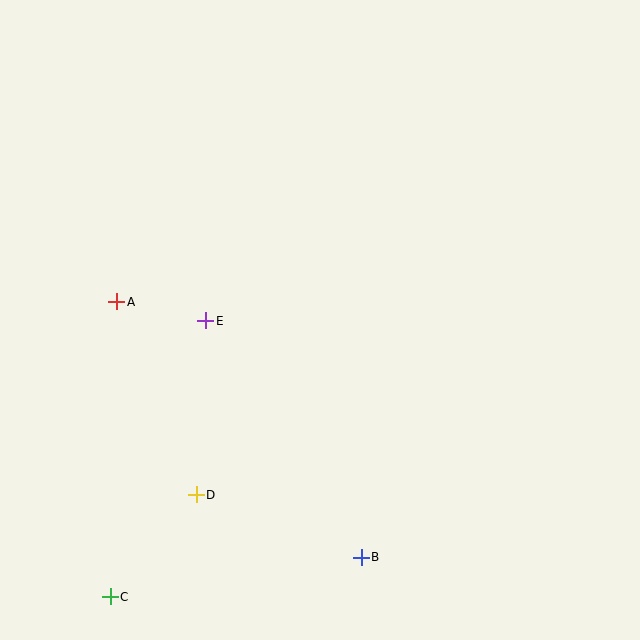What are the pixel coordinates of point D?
Point D is at (196, 495).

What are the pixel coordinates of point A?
Point A is at (117, 302).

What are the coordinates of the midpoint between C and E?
The midpoint between C and E is at (158, 459).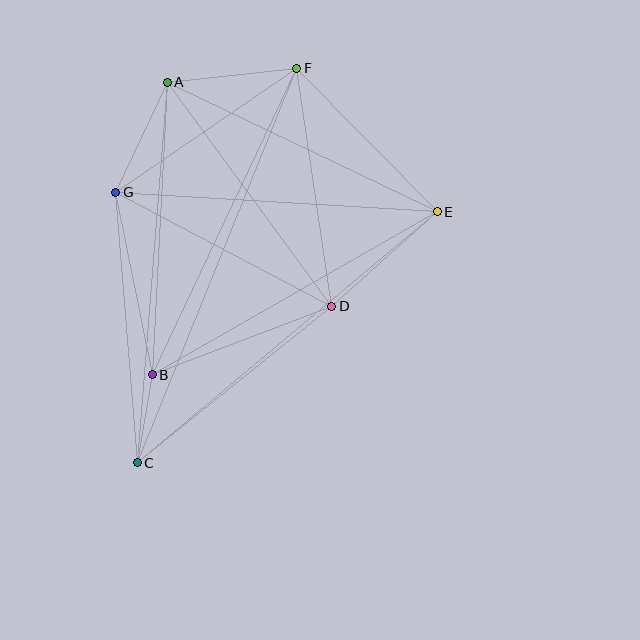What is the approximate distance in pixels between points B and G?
The distance between B and G is approximately 186 pixels.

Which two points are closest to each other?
Points B and C are closest to each other.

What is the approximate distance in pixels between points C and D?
The distance between C and D is approximately 250 pixels.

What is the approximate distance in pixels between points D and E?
The distance between D and E is approximately 141 pixels.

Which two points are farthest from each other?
Points C and F are farthest from each other.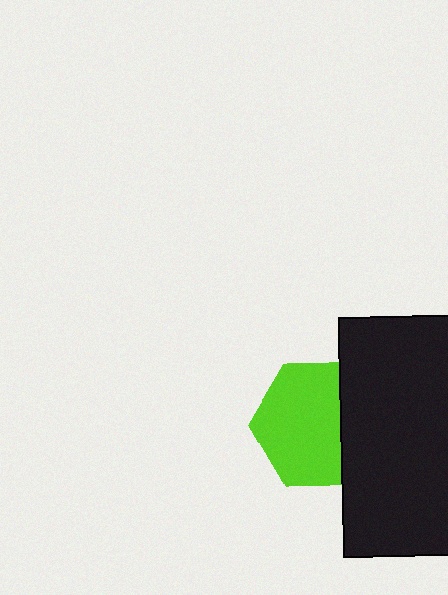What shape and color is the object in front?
The object in front is a black rectangle.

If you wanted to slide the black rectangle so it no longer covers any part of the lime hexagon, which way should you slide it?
Slide it right — that is the most direct way to separate the two shapes.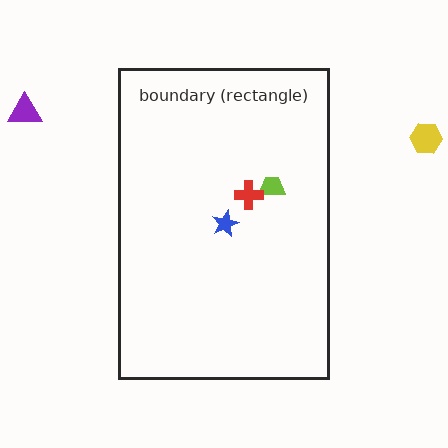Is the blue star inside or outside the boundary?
Inside.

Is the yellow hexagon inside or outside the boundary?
Outside.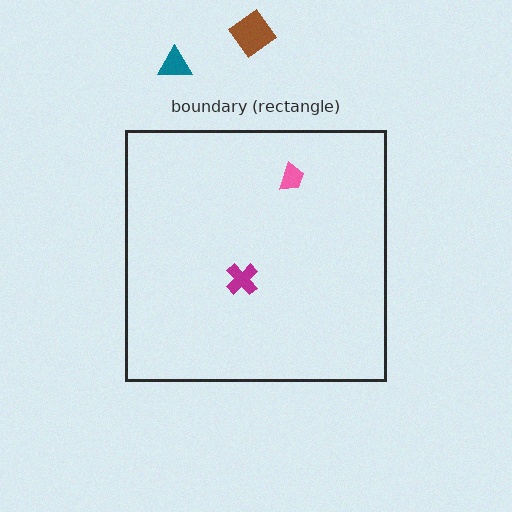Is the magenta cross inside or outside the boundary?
Inside.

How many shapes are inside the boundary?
2 inside, 2 outside.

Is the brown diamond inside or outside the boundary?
Outside.